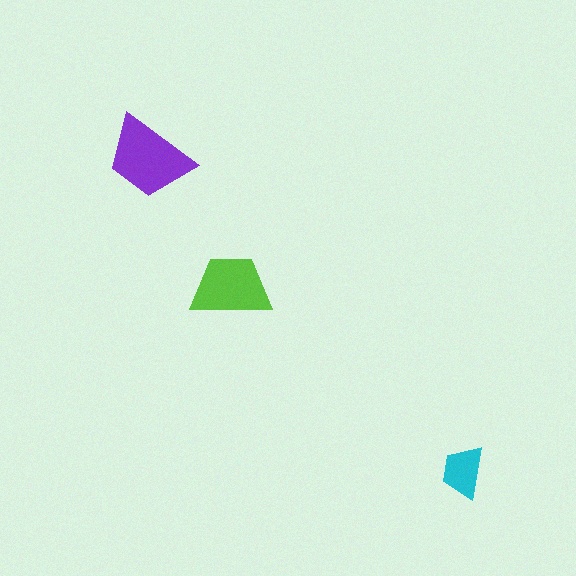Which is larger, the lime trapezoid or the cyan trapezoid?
The lime one.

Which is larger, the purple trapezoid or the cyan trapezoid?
The purple one.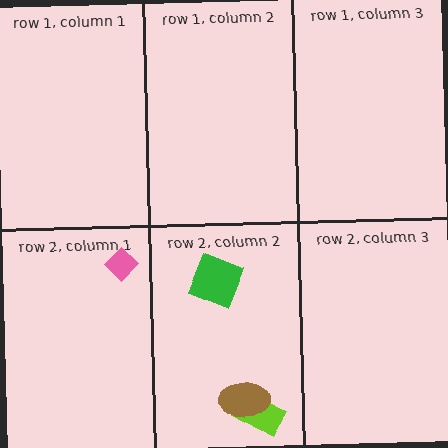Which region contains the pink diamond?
The row 2, column 1 region.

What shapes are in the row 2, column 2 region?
The green square, the lime rectangle, the brown ellipse.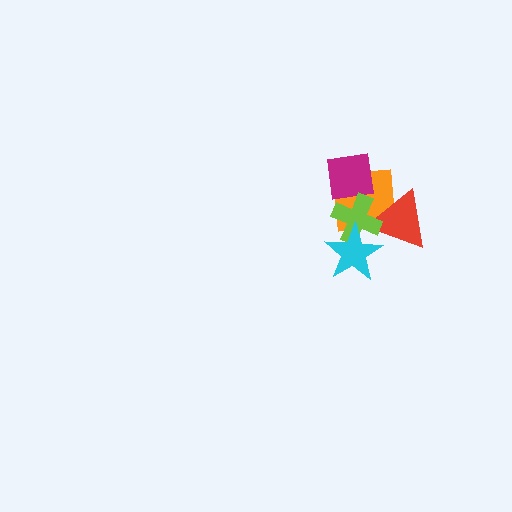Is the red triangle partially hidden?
Yes, it is partially covered by another shape.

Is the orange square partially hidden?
Yes, it is partially covered by another shape.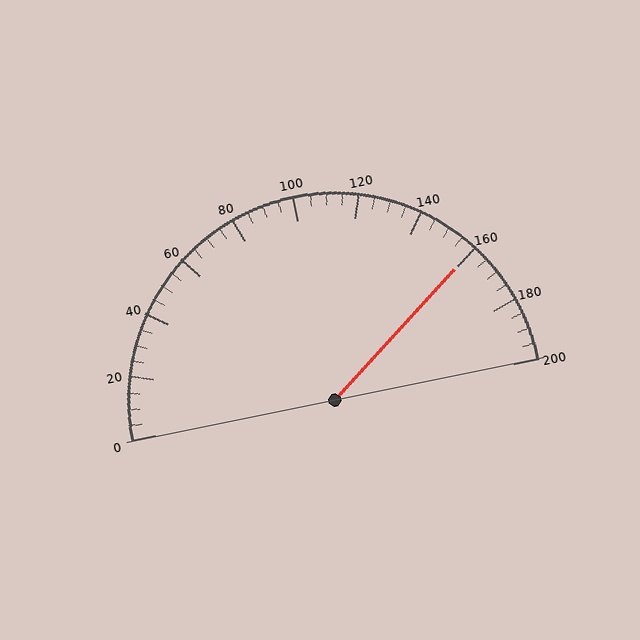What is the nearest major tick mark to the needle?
The nearest major tick mark is 160.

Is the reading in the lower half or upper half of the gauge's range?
The reading is in the upper half of the range (0 to 200).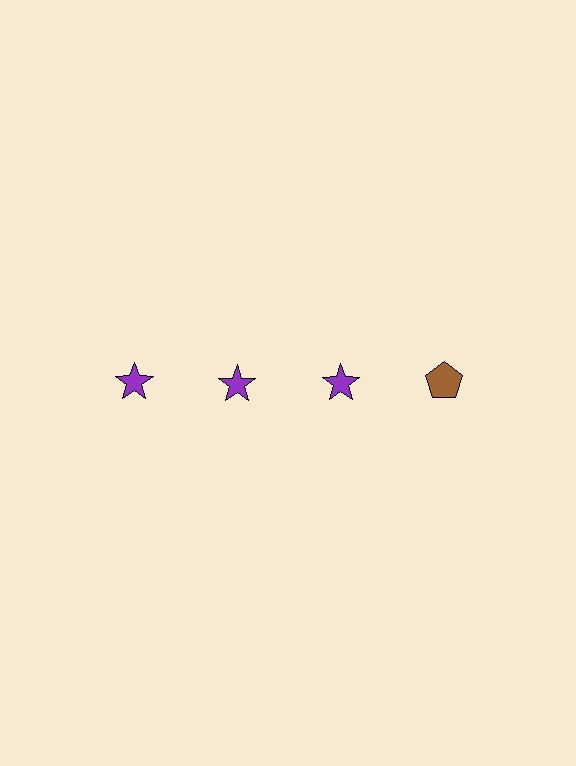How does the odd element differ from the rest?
It differs in both color (brown instead of purple) and shape (pentagon instead of star).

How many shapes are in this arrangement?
There are 4 shapes arranged in a grid pattern.